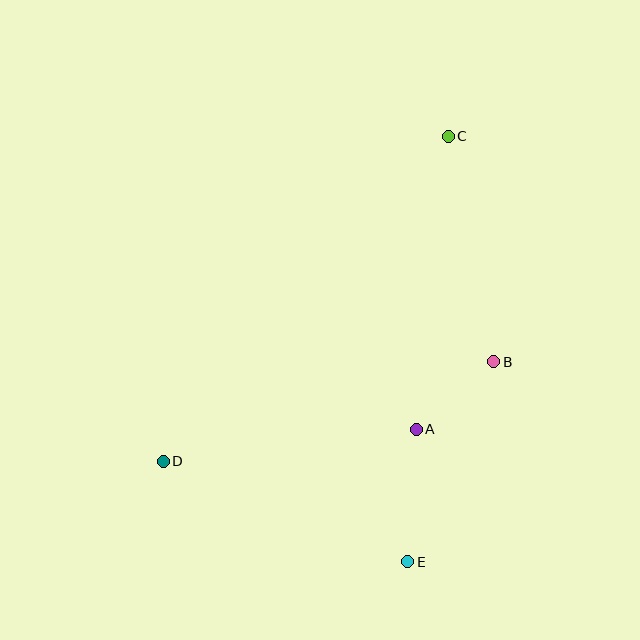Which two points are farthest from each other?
Points C and D are farthest from each other.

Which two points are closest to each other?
Points A and B are closest to each other.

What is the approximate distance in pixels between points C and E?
The distance between C and E is approximately 427 pixels.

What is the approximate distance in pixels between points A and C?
The distance between A and C is approximately 295 pixels.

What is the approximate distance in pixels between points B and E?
The distance between B and E is approximately 218 pixels.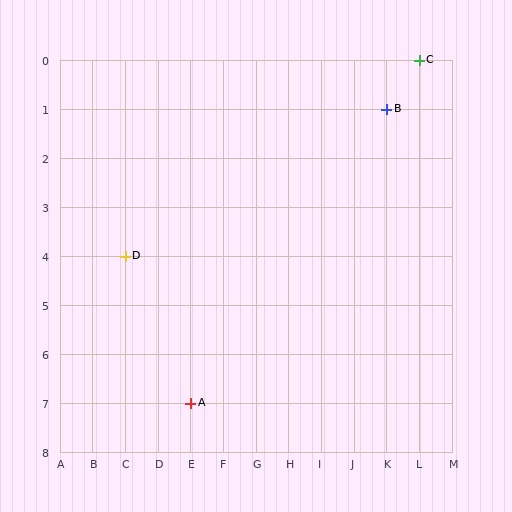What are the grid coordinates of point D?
Point D is at grid coordinates (C, 4).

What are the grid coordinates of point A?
Point A is at grid coordinates (E, 7).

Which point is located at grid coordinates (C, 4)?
Point D is at (C, 4).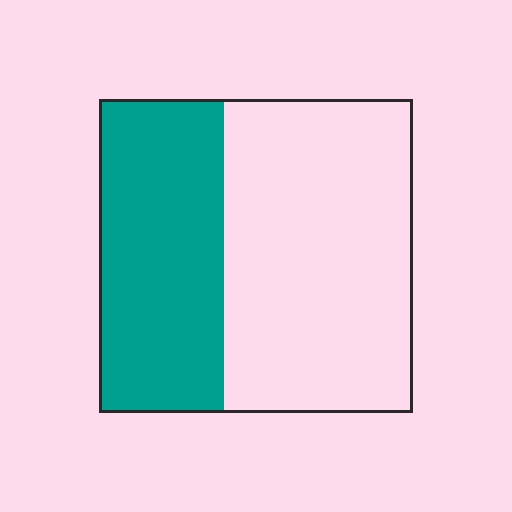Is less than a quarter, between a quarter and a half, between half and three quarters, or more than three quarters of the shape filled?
Between a quarter and a half.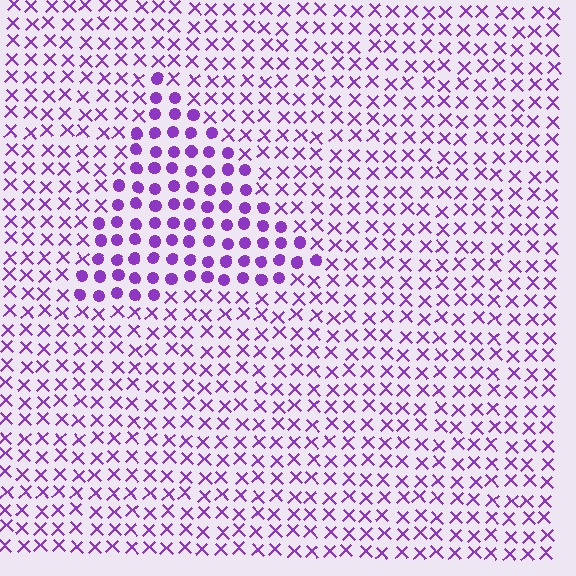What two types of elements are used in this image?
The image uses circles inside the triangle region and X marks outside it.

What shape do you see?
I see a triangle.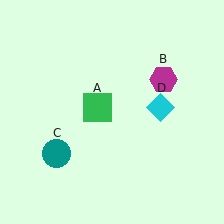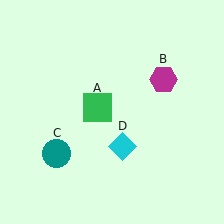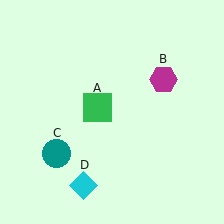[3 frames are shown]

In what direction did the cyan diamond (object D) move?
The cyan diamond (object D) moved down and to the left.